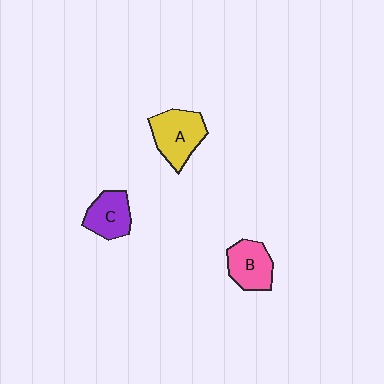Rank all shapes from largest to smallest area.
From largest to smallest: A (yellow), B (pink), C (purple).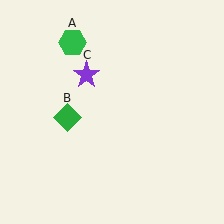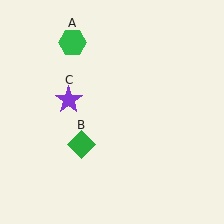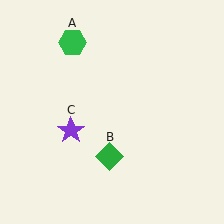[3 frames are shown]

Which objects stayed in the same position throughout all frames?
Green hexagon (object A) remained stationary.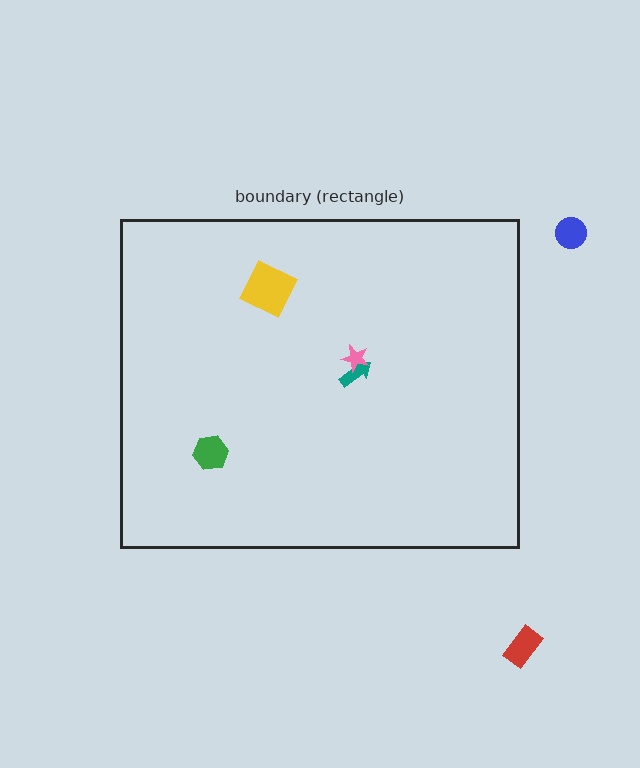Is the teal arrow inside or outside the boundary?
Inside.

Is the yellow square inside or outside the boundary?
Inside.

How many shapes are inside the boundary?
4 inside, 2 outside.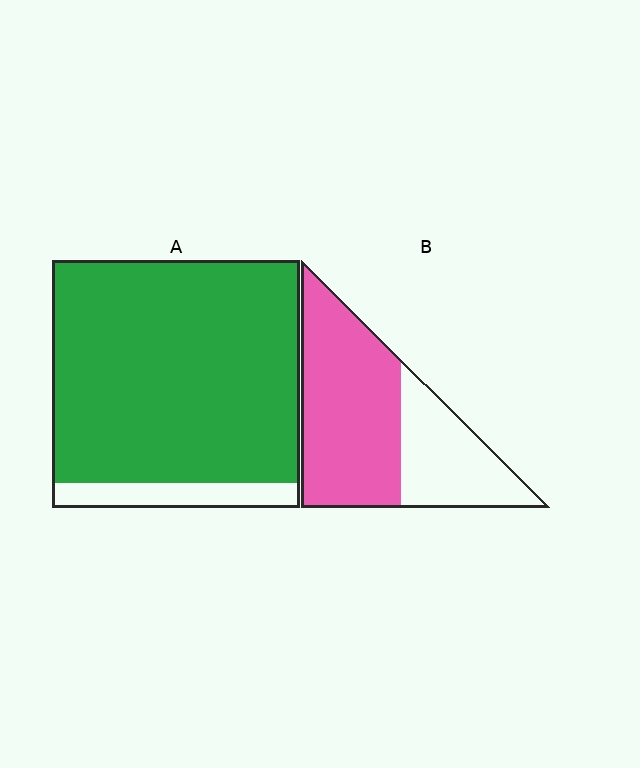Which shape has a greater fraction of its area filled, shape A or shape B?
Shape A.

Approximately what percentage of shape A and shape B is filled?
A is approximately 90% and B is approximately 65%.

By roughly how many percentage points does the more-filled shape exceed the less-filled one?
By roughly 25 percentage points (A over B).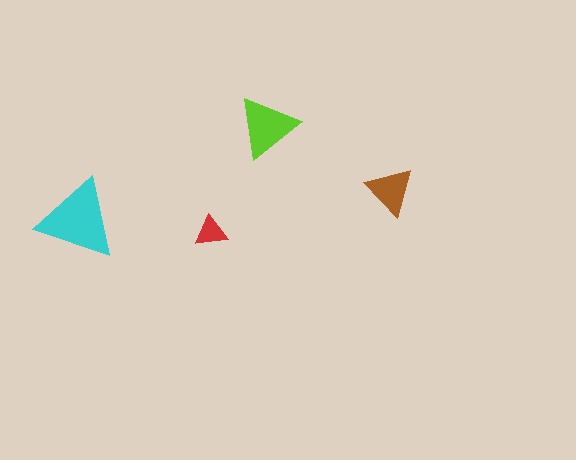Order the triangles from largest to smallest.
the cyan one, the lime one, the brown one, the red one.